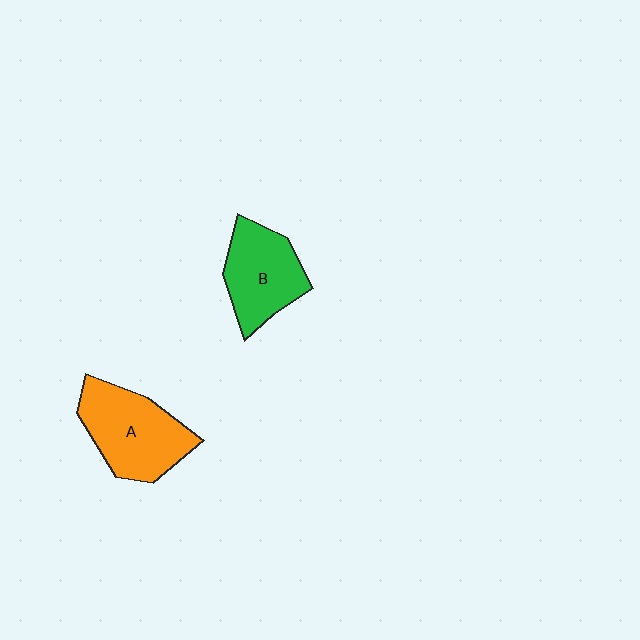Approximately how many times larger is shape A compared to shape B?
Approximately 1.2 times.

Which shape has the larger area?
Shape A (orange).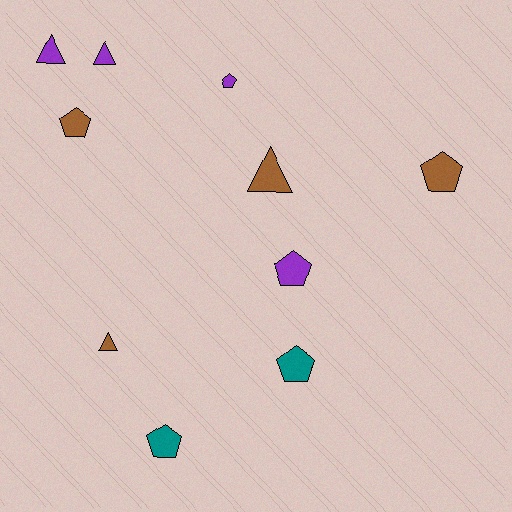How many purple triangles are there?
There are 2 purple triangles.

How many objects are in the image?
There are 10 objects.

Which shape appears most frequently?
Pentagon, with 6 objects.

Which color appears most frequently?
Brown, with 4 objects.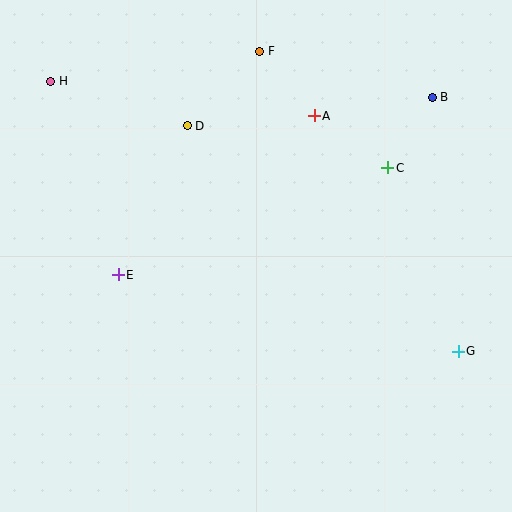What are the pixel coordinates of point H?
Point H is at (51, 81).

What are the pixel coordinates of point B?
Point B is at (432, 97).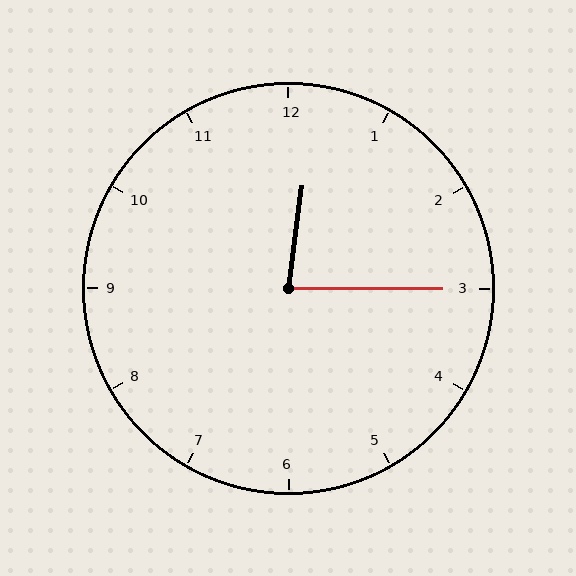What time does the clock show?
12:15.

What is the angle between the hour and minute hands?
Approximately 82 degrees.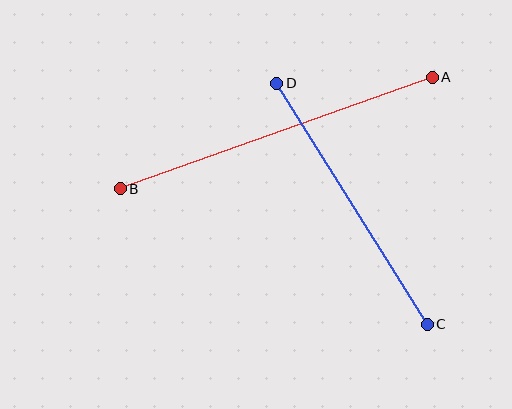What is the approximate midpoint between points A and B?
The midpoint is at approximately (276, 133) pixels.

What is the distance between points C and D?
The distance is approximately 284 pixels.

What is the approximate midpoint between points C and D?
The midpoint is at approximately (352, 204) pixels.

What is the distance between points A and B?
The distance is approximately 332 pixels.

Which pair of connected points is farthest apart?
Points A and B are farthest apart.